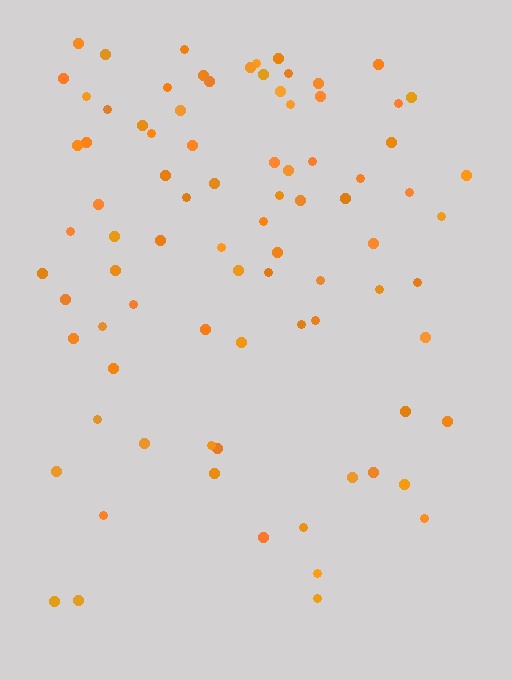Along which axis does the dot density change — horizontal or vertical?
Vertical.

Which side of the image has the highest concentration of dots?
The top.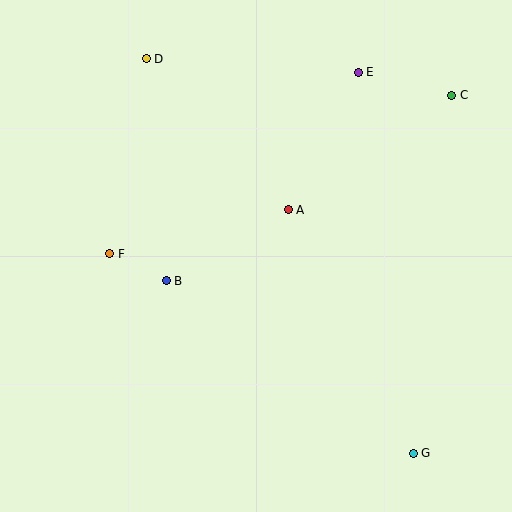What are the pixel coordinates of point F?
Point F is at (110, 254).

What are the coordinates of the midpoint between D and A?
The midpoint between D and A is at (217, 134).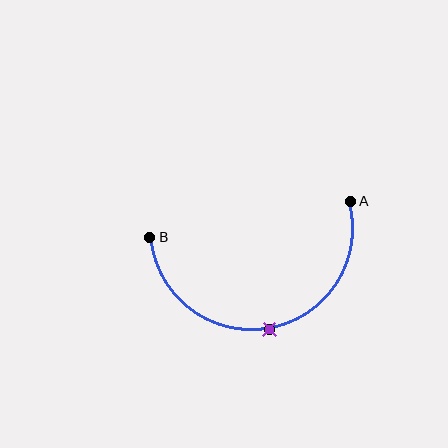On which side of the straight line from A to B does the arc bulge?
The arc bulges below the straight line connecting A and B.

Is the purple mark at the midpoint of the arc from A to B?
Yes. The purple mark lies on the arc at equal arc-length from both A and B — it is the arc midpoint.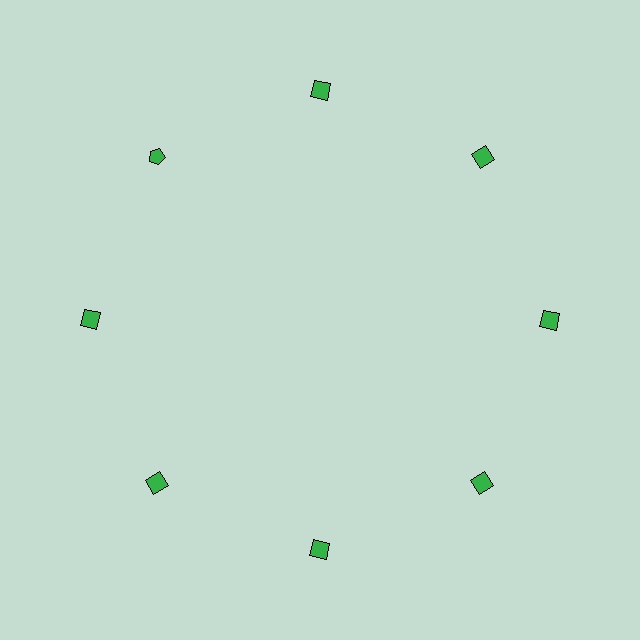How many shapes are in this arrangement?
There are 8 shapes arranged in a ring pattern.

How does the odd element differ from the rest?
It has a different shape: pentagon instead of square.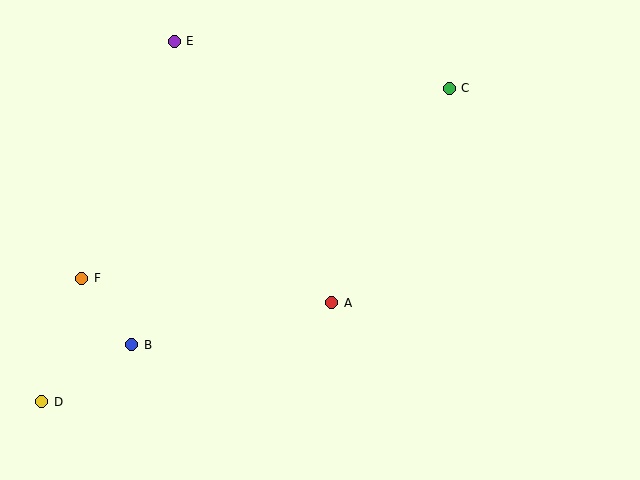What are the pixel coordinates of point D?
Point D is at (42, 402).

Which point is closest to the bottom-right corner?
Point A is closest to the bottom-right corner.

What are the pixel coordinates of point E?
Point E is at (174, 41).